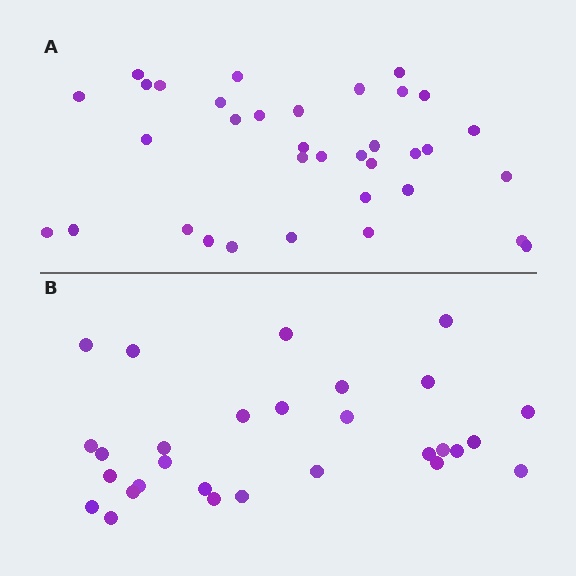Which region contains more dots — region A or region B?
Region A (the top region) has more dots.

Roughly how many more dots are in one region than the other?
Region A has about 6 more dots than region B.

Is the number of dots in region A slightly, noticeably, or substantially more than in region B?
Region A has only slightly more — the two regions are fairly close. The ratio is roughly 1.2 to 1.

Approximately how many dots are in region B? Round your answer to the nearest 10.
About 30 dots. (The exact count is 29, which rounds to 30.)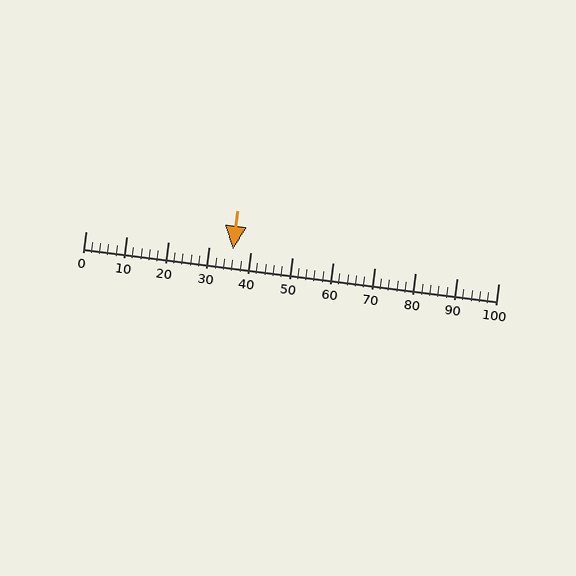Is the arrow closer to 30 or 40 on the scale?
The arrow is closer to 40.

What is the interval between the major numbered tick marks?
The major tick marks are spaced 10 units apart.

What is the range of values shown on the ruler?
The ruler shows values from 0 to 100.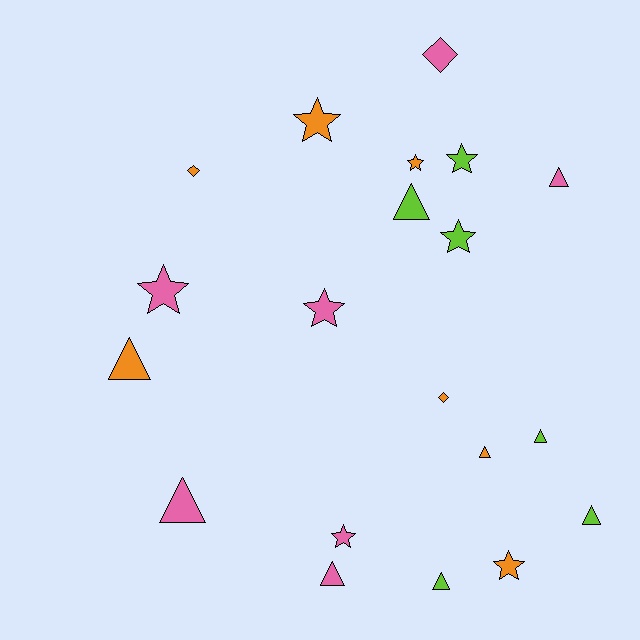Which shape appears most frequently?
Triangle, with 9 objects.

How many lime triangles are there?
There are 4 lime triangles.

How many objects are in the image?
There are 20 objects.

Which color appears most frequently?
Orange, with 7 objects.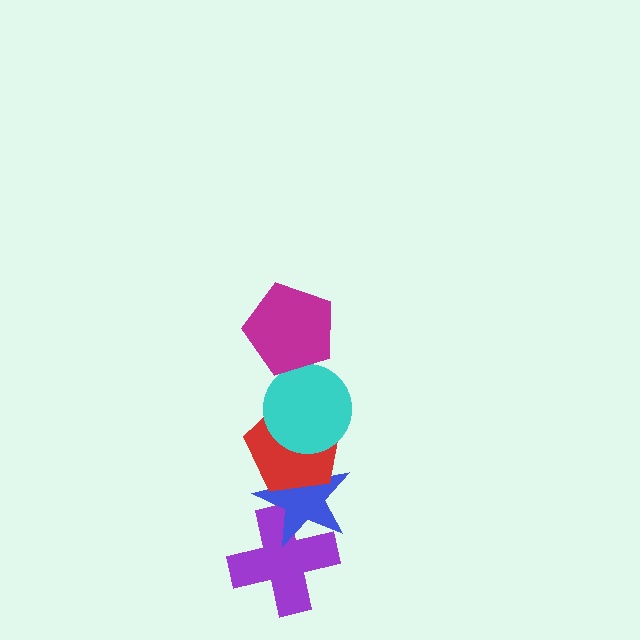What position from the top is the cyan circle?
The cyan circle is 2nd from the top.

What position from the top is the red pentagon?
The red pentagon is 3rd from the top.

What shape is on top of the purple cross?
The blue star is on top of the purple cross.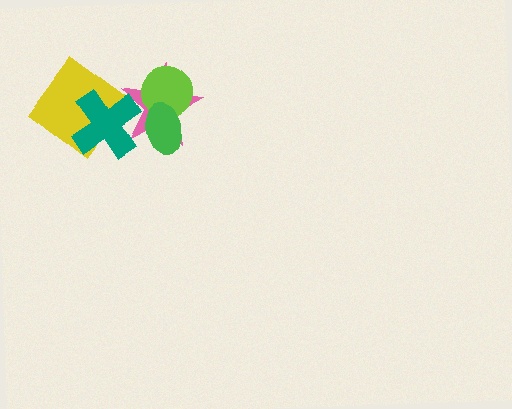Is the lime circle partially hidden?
Yes, it is partially covered by another shape.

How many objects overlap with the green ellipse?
2 objects overlap with the green ellipse.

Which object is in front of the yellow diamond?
The teal cross is in front of the yellow diamond.